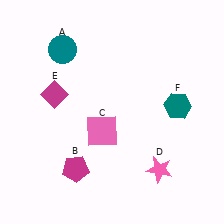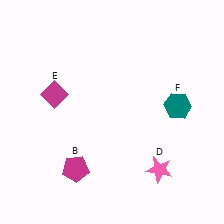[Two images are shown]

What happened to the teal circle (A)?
The teal circle (A) was removed in Image 2. It was in the top-left area of Image 1.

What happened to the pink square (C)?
The pink square (C) was removed in Image 2. It was in the bottom-left area of Image 1.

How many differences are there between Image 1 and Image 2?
There are 2 differences between the two images.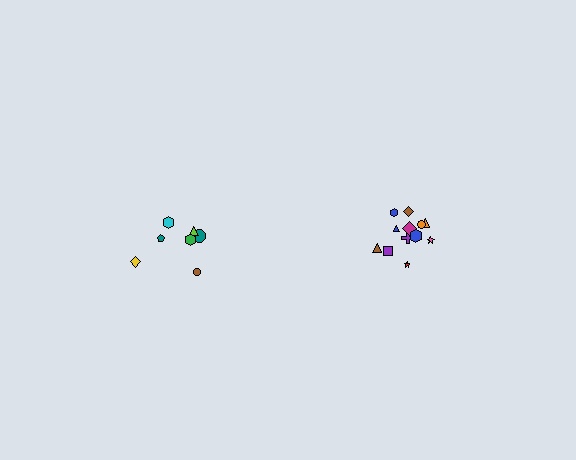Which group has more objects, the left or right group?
The right group.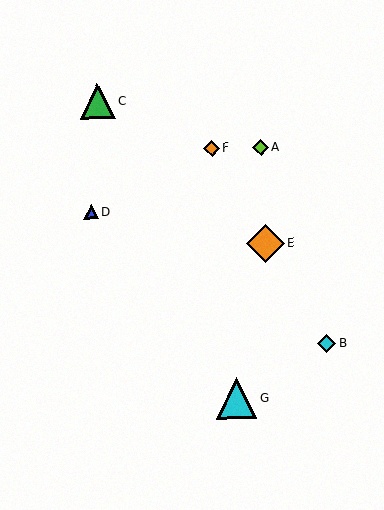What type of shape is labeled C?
Shape C is a green triangle.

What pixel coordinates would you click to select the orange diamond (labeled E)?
Click at (265, 243) to select the orange diamond E.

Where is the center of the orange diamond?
The center of the orange diamond is at (212, 148).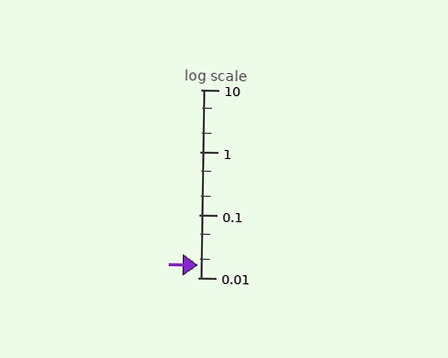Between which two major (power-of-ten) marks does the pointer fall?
The pointer is between 0.01 and 0.1.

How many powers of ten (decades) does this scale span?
The scale spans 3 decades, from 0.01 to 10.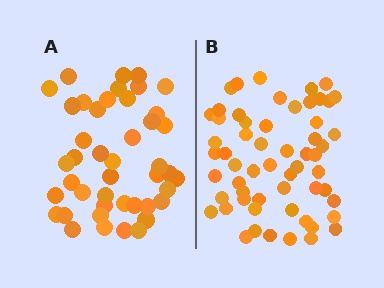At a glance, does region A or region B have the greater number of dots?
Region B (the right region) has more dots.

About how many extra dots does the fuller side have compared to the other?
Region B has approximately 15 more dots than region A.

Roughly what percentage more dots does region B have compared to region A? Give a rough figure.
About 30% more.